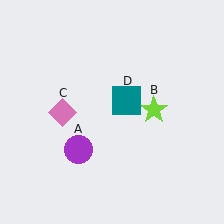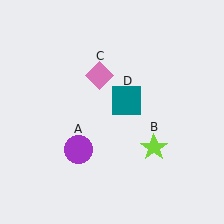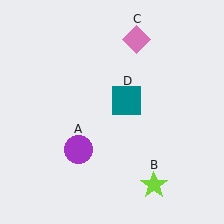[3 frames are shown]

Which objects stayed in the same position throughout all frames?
Purple circle (object A) and teal square (object D) remained stationary.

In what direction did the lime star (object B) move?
The lime star (object B) moved down.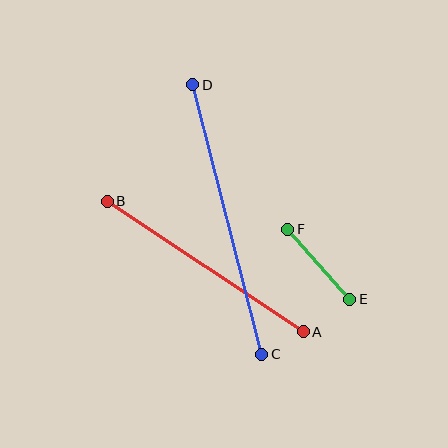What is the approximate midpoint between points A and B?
The midpoint is at approximately (205, 267) pixels.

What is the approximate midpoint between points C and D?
The midpoint is at approximately (227, 220) pixels.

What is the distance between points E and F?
The distance is approximately 94 pixels.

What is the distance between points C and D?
The distance is approximately 278 pixels.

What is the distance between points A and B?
The distance is approximately 235 pixels.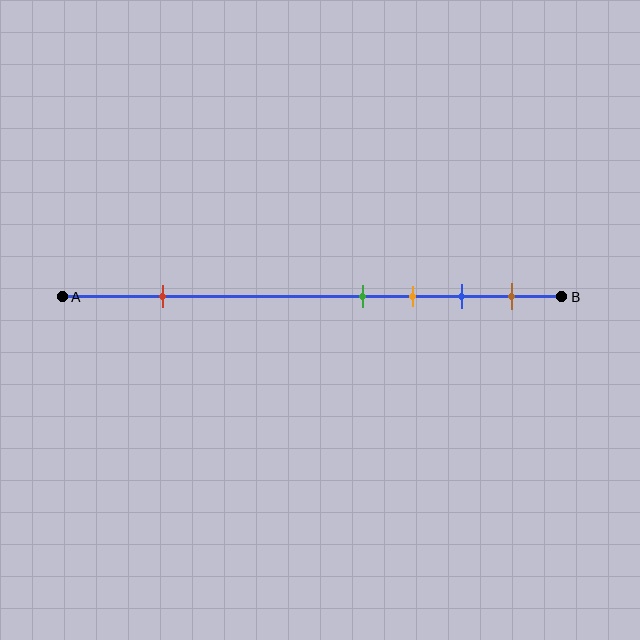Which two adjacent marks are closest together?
The green and orange marks are the closest adjacent pair.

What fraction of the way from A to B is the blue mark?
The blue mark is approximately 80% (0.8) of the way from A to B.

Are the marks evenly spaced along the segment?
No, the marks are not evenly spaced.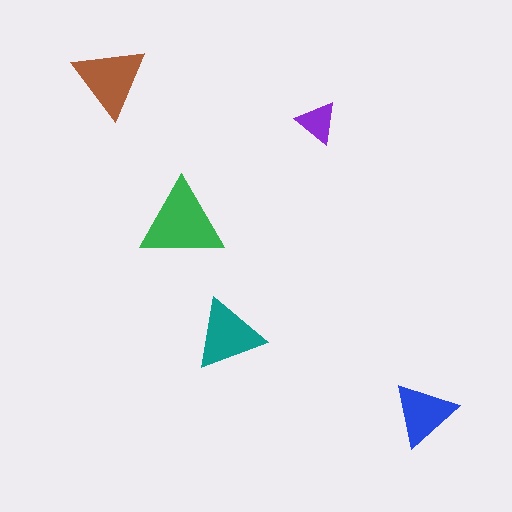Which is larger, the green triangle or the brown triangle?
The green one.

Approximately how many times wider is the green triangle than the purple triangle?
About 2 times wider.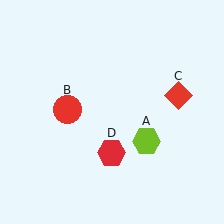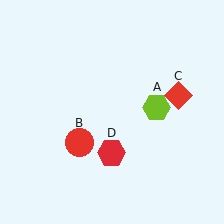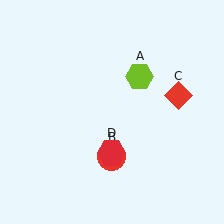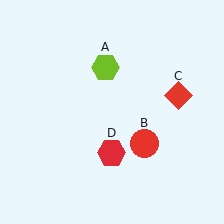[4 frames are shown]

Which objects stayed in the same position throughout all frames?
Red diamond (object C) and red hexagon (object D) remained stationary.